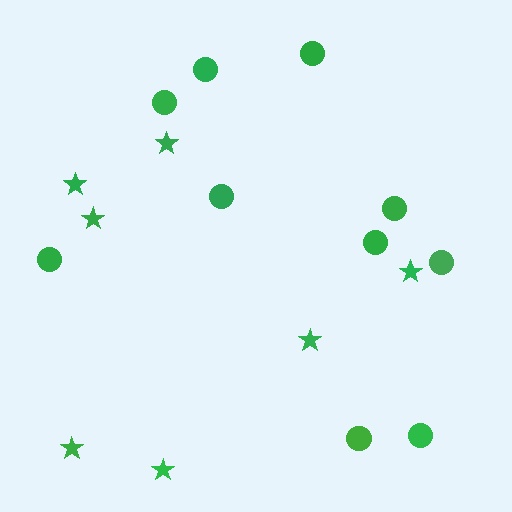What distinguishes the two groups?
There are 2 groups: one group of stars (7) and one group of circles (10).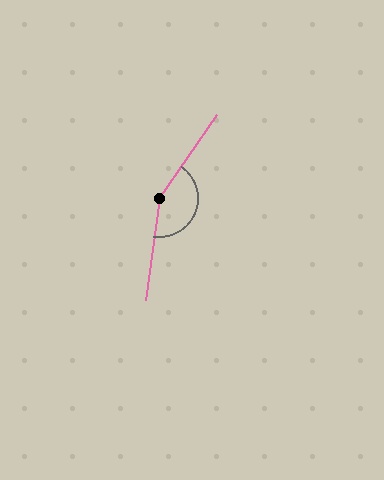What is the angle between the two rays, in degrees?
Approximately 153 degrees.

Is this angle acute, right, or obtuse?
It is obtuse.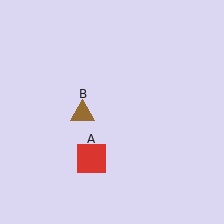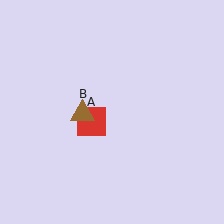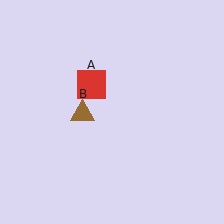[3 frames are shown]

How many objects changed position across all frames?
1 object changed position: red square (object A).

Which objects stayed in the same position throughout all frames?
Brown triangle (object B) remained stationary.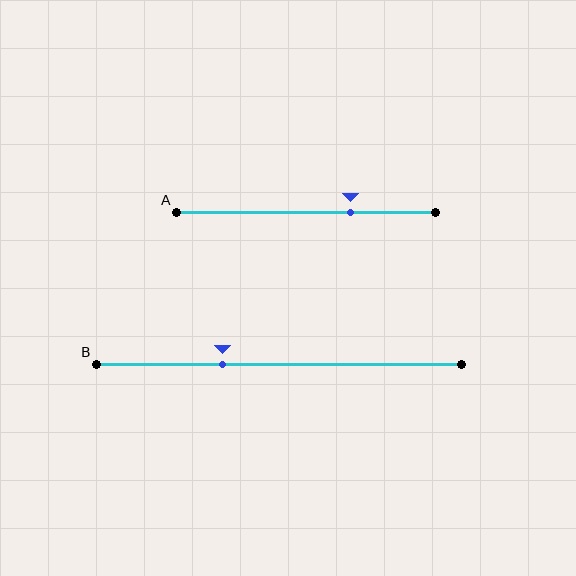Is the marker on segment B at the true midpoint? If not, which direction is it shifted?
No, the marker on segment B is shifted to the left by about 15% of the segment length.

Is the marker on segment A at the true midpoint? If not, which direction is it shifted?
No, the marker on segment A is shifted to the right by about 17% of the segment length.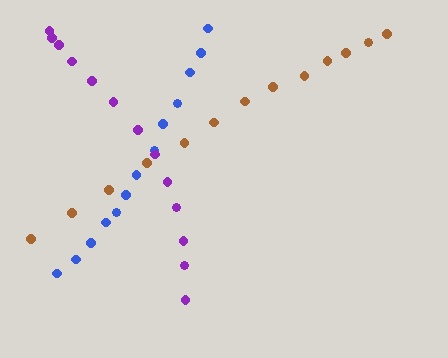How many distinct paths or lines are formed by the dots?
There are 3 distinct paths.